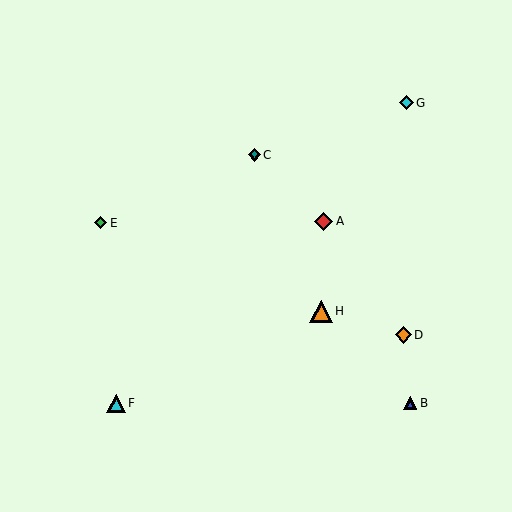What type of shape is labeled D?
Shape D is an orange diamond.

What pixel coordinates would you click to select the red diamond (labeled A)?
Click at (323, 221) to select the red diamond A.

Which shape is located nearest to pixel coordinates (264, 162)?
The teal diamond (labeled C) at (254, 155) is nearest to that location.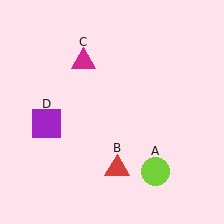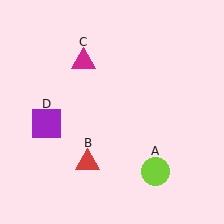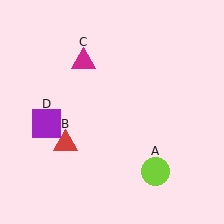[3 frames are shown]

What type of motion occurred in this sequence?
The red triangle (object B) rotated clockwise around the center of the scene.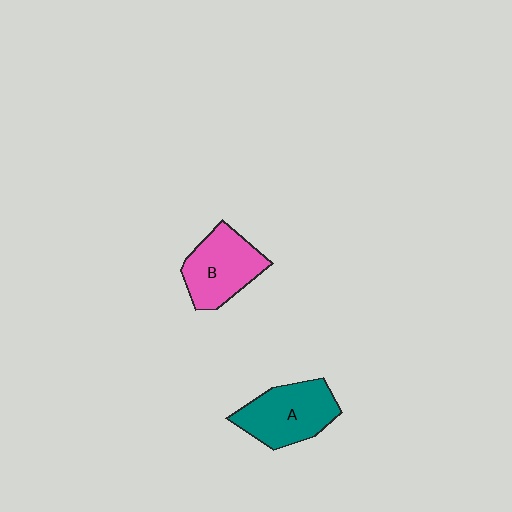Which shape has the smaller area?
Shape B (pink).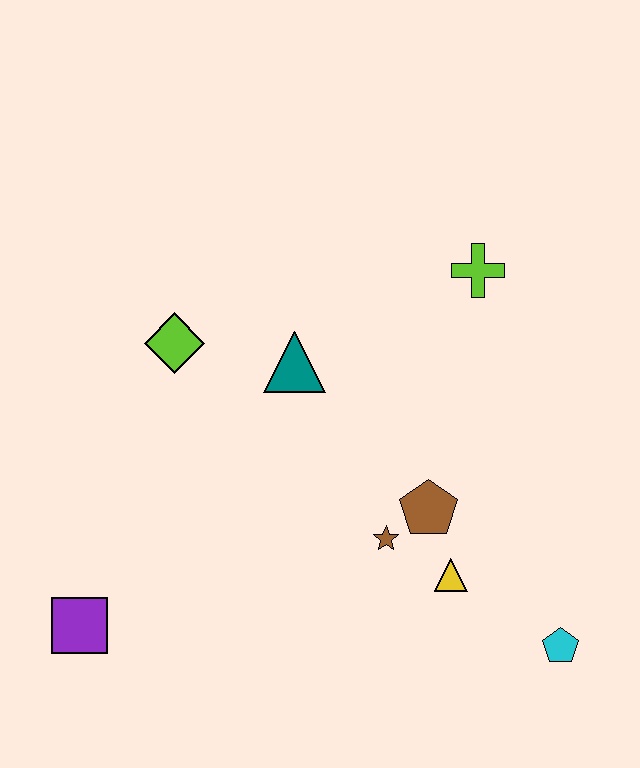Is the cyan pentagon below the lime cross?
Yes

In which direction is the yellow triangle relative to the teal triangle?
The yellow triangle is below the teal triangle.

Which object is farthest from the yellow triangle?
The purple square is farthest from the yellow triangle.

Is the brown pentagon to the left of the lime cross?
Yes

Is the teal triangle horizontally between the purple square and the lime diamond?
No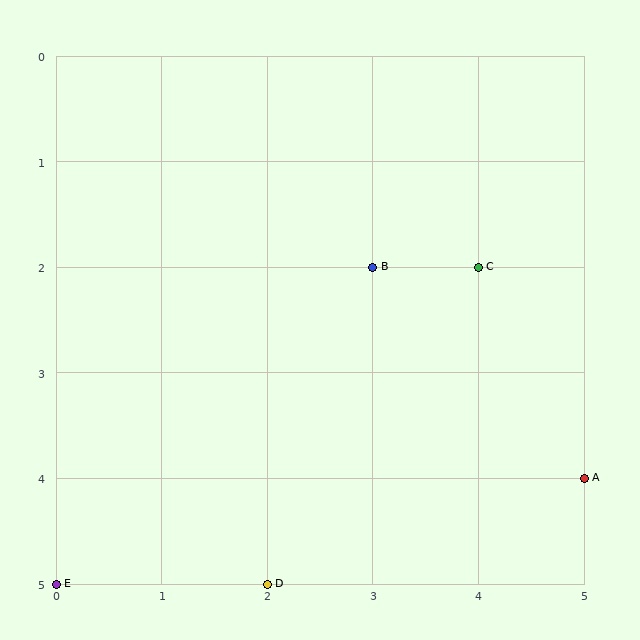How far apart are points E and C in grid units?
Points E and C are 4 columns and 3 rows apart (about 5.0 grid units diagonally).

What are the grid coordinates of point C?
Point C is at grid coordinates (4, 2).